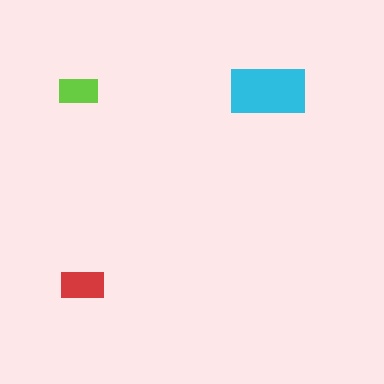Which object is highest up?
The lime rectangle is topmost.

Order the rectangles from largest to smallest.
the cyan one, the red one, the lime one.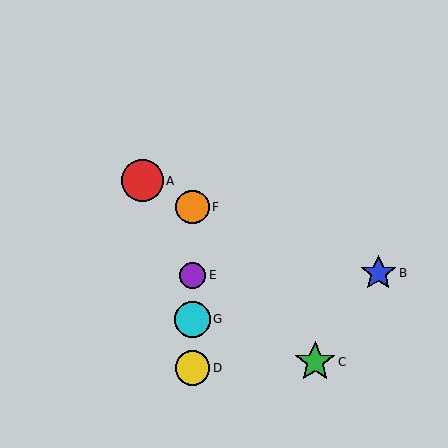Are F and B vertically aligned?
No, F is at x≈192 and B is at x≈378.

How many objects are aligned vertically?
4 objects (D, E, F, G) are aligned vertically.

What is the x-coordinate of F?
Object F is at x≈192.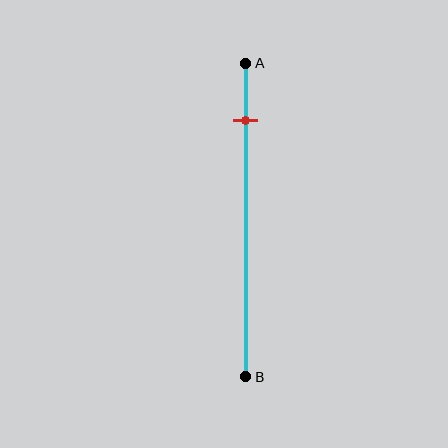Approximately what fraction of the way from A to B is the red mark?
The red mark is approximately 20% of the way from A to B.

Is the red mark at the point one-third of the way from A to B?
No, the mark is at about 20% from A, not at the 33% one-third point.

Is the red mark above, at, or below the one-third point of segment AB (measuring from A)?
The red mark is above the one-third point of segment AB.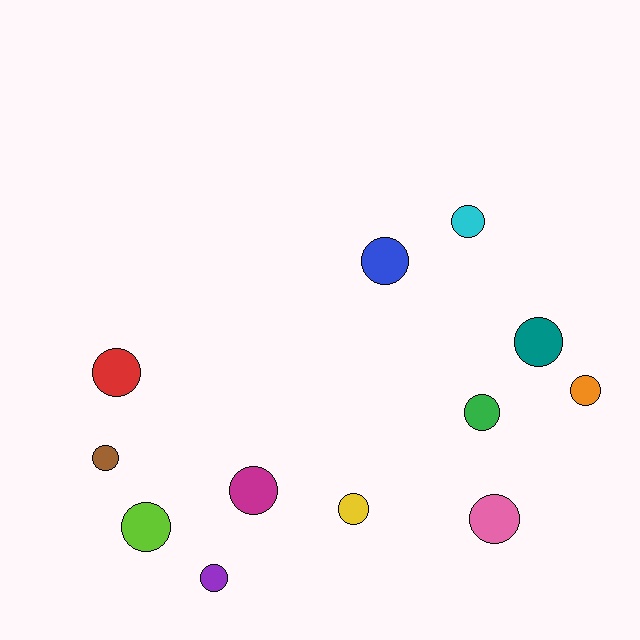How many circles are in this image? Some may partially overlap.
There are 12 circles.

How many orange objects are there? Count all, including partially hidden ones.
There is 1 orange object.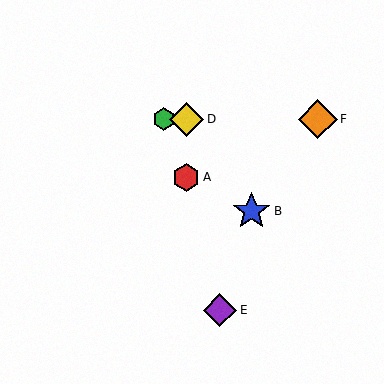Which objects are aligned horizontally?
Objects C, D, F are aligned horizontally.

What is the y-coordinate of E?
Object E is at y≈310.